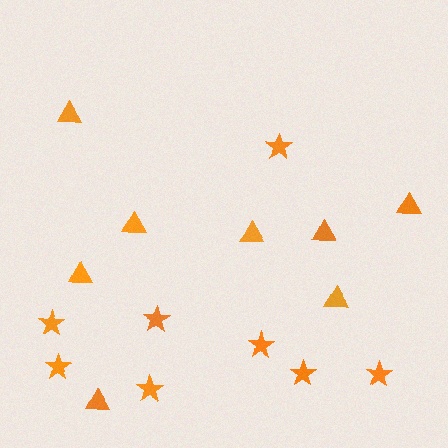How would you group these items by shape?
There are 2 groups: one group of stars (8) and one group of triangles (8).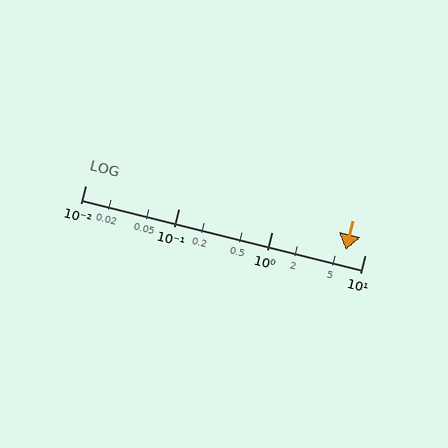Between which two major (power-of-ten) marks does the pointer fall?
The pointer is between 1 and 10.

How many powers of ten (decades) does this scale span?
The scale spans 3 decades, from 0.01 to 10.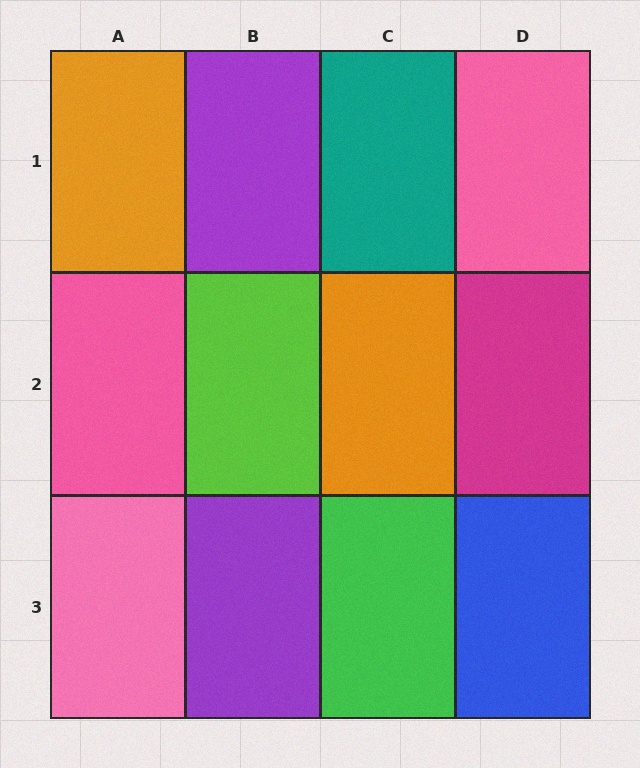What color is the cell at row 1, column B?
Purple.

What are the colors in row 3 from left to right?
Pink, purple, green, blue.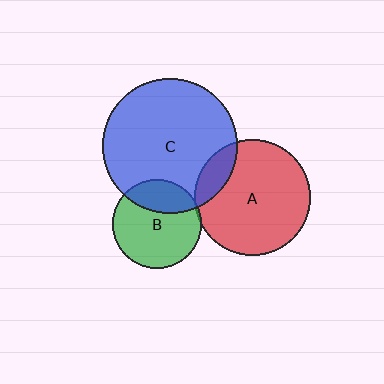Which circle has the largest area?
Circle C (blue).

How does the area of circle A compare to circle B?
Approximately 1.7 times.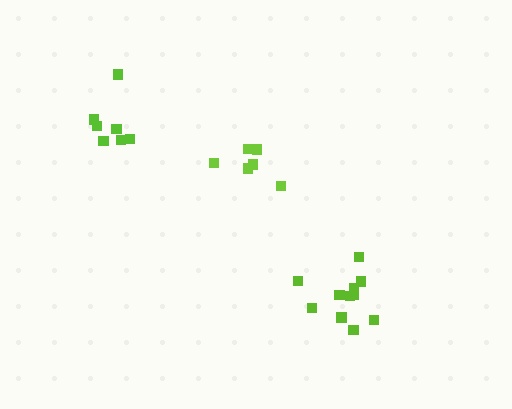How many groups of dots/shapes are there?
There are 3 groups.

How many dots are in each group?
Group 1: 6 dots, Group 2: 11 dots, Group 3: 7 dots (24 total).